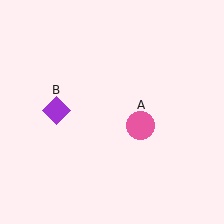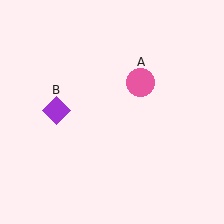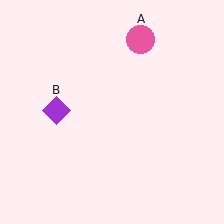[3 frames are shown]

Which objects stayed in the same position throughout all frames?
Purple diamond (object B) remained stationary.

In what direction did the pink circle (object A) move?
The pink circle (object A) moved up.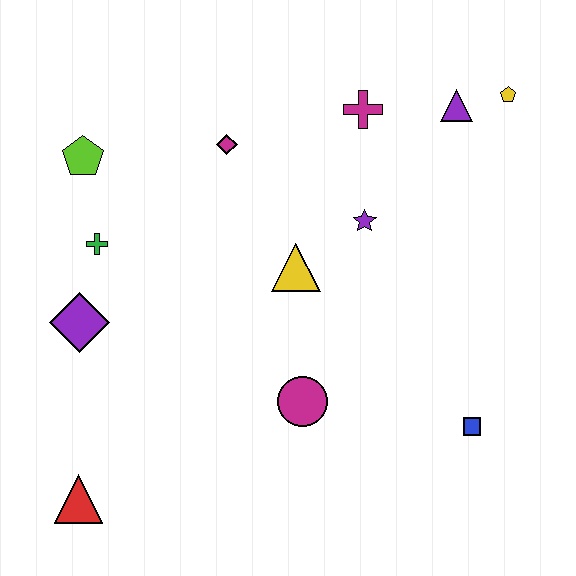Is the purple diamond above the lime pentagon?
No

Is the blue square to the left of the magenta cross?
No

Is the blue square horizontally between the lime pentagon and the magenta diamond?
No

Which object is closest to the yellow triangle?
The purple star is closest to the yellow triangle.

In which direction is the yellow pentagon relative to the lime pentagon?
The yellow pentagon is to the right of the lime pentagon.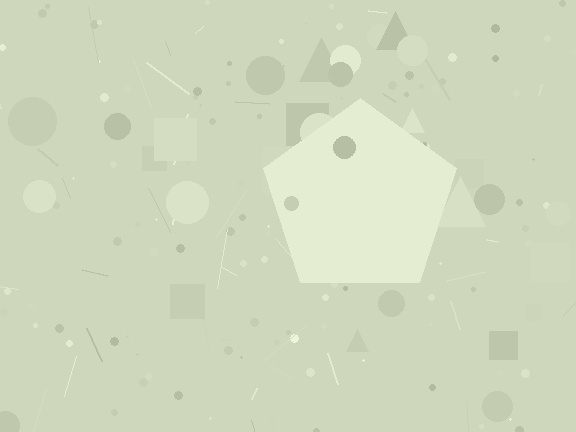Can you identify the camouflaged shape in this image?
The camouflaged shape is a pentagon.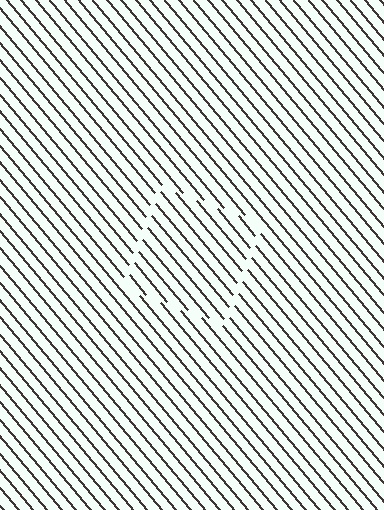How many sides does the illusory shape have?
4 sides — the line-ends trace a square.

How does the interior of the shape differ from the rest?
The interior of the shape contains the same grating, shifted by half a period — the contour is defined by the phase discontinuity where line-ends from the inner and outer gratings abut.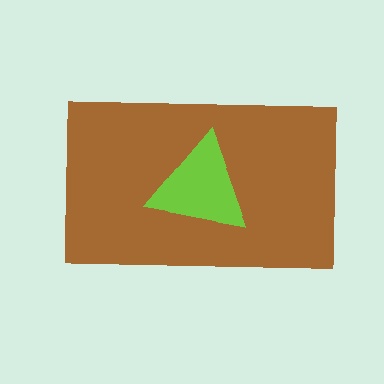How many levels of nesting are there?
2.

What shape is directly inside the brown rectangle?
The lime triangle.